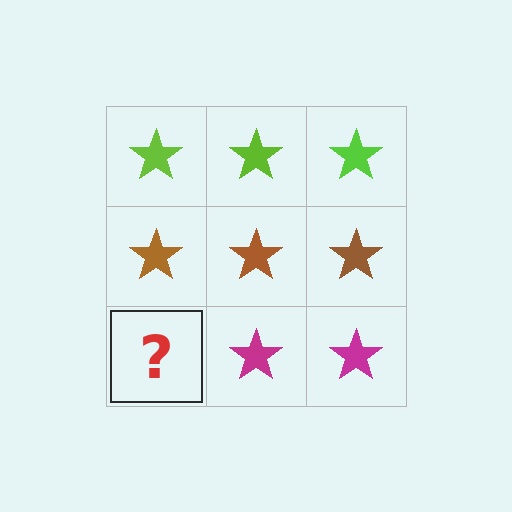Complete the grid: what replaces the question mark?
The question mark should be replaced with a magenta star.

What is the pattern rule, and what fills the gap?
The rule is that each row has a consistent color. The gap should be filled with a magenta star.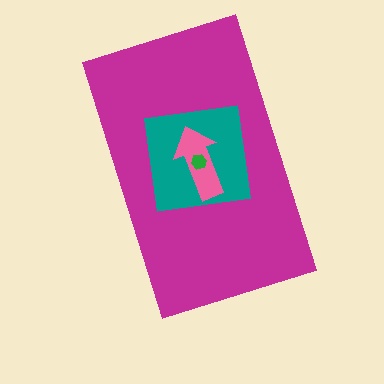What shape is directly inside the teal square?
The pink arrow.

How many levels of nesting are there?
4.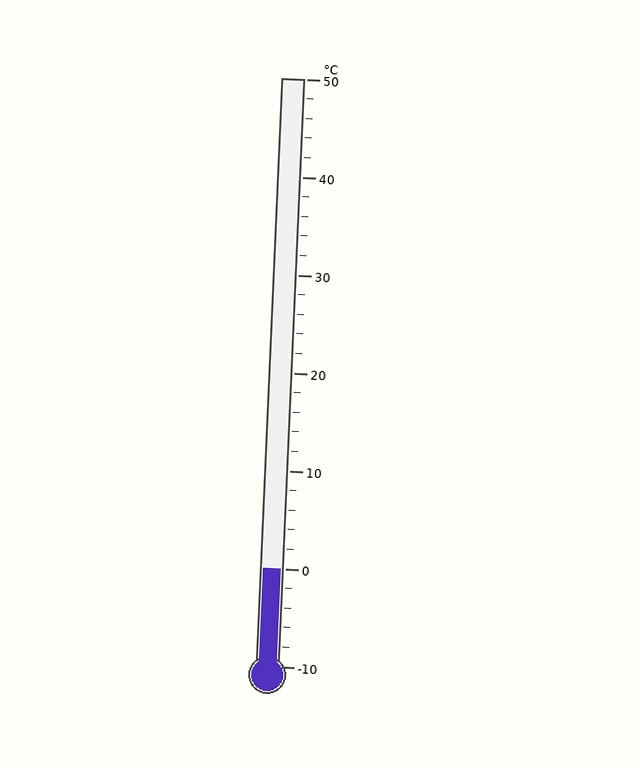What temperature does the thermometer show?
The thermometer shows approximately 0°C.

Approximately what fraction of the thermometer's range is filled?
The thermometer is filled to approximately 15% of its range.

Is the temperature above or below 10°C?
The temperature is below 10°C.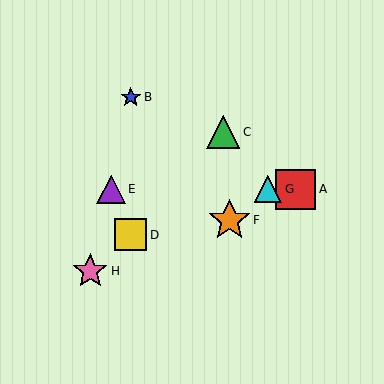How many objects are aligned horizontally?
3 objects (A, E, G) are aligned horizontally.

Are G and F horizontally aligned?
No, G is at y≈189 and F is at y≈220.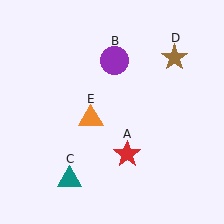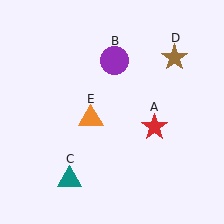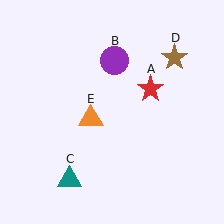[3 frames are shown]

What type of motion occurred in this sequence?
The red star (object A) rotated counterclockwise around the center of the scene.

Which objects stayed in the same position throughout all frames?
Purple circle (object B) and teal triangle (object C) and brown star (object D) and orange triangle (object E) remained stationary.